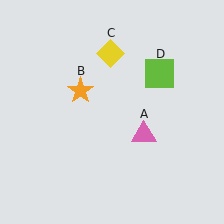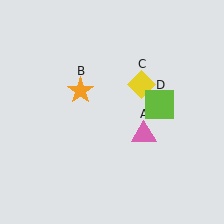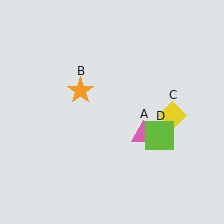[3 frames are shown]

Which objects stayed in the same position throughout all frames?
Pink triangle (object A) and orange star (object B) remained stationary.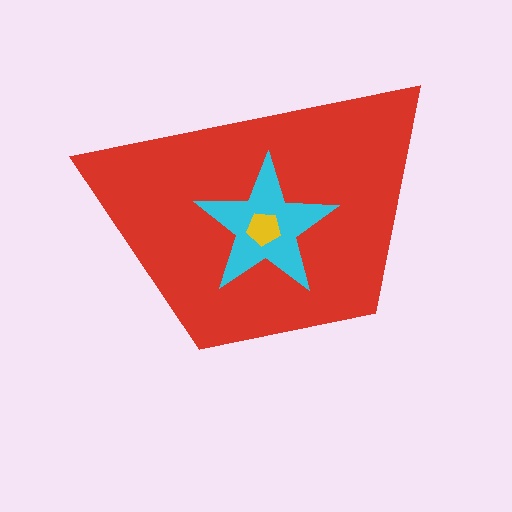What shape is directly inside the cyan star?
The yellow pentagon.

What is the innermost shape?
The yellow pentagon.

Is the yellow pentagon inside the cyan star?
Yes.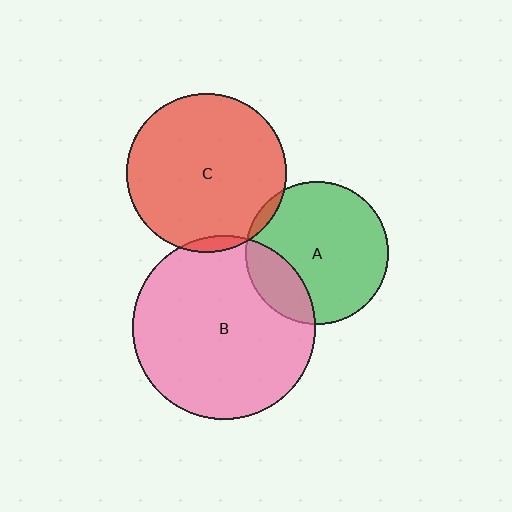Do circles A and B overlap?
Yes.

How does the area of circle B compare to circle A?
Approximately 1.7 times.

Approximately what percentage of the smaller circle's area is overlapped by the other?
Approximately 20%.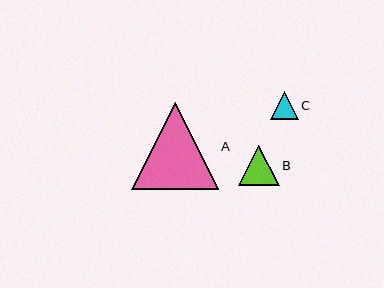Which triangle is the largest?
Triangle A is the largest with a size of approximately 87 pixels.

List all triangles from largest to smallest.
From largest to smallest: A, B, C.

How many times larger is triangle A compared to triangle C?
Triangle A is approximately 3.2 times the size of triangle C.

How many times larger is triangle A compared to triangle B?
Triangle A is approximately 2.2 times the size of triangle B.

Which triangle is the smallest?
Triangle C is the smallest with a size of approximately 27 pixels.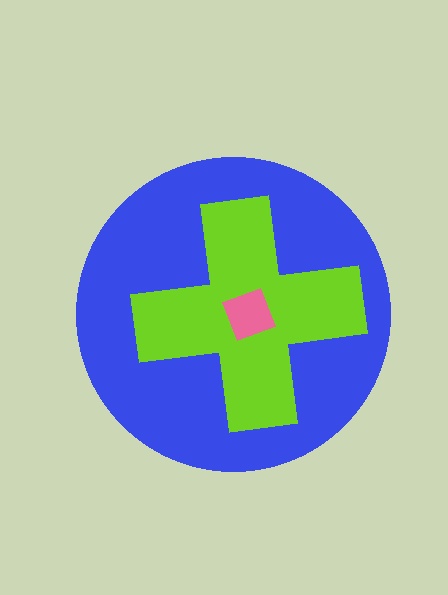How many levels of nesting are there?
3.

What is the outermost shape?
The blue circle.